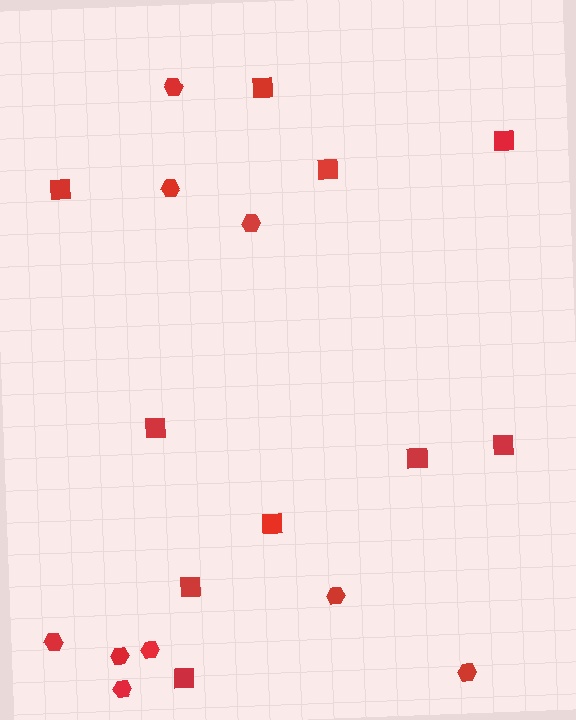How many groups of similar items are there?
There are 2 groups: one group of hexagons (9) and one group of squares (10).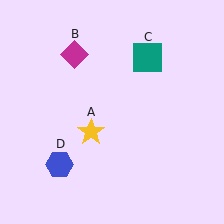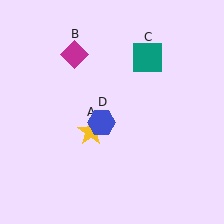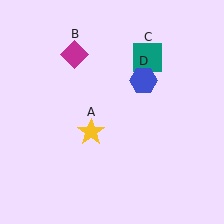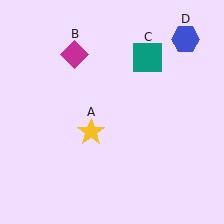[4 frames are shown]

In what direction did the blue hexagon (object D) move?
The blue hexagon (object D) moved up and to the right.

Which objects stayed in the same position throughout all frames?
Yellow star (object A) and magenta diamond (object B) and teal square (object C) remained stationary.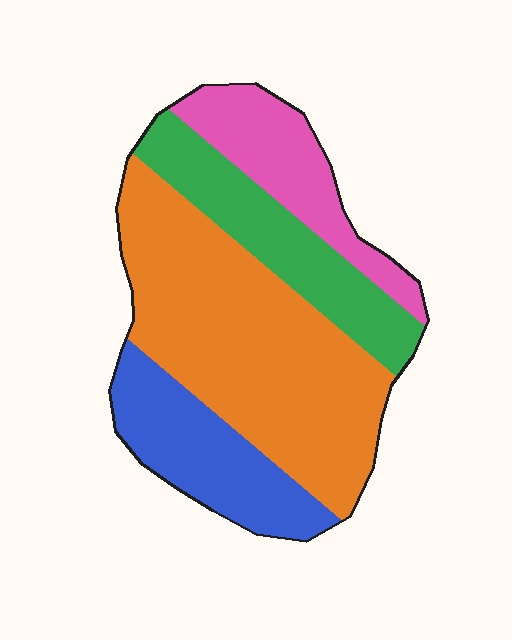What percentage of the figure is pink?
Pink covers around 15% of the figure.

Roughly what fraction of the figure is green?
Green covers 19% of the figure.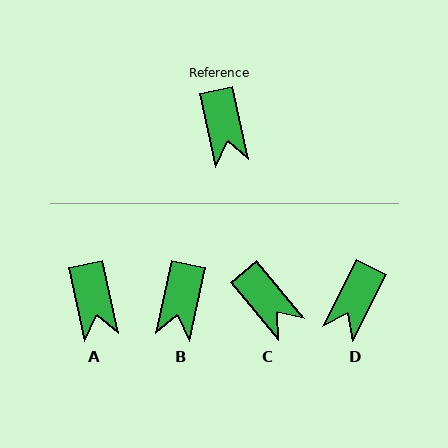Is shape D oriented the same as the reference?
No, it is off by about 40 degrees.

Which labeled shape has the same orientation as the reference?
A.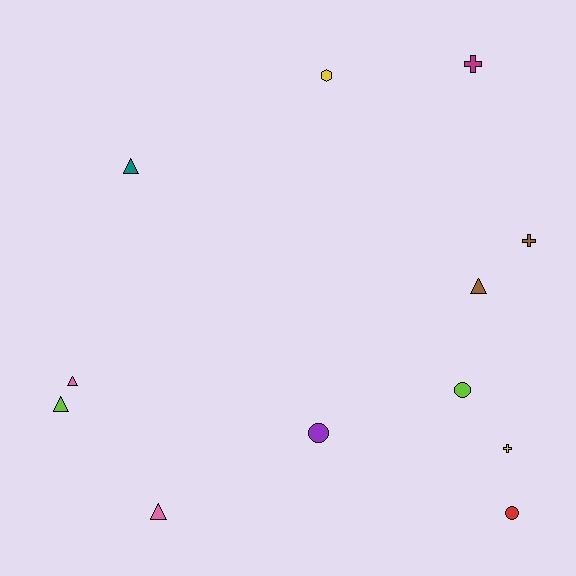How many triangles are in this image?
There are 5 triangles.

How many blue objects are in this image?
There are no blue objects.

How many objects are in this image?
There are 12 objects.